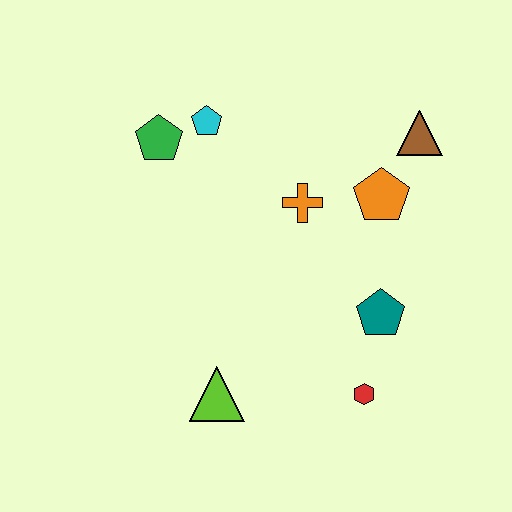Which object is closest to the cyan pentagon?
The green pentagon is closest to the cyan pentagon.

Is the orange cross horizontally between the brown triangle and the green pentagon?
Yes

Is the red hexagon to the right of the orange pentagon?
No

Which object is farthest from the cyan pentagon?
The red hexagon is farthest from the cyan pentagon.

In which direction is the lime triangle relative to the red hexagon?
The lime triangle is to the left of the red hexagon.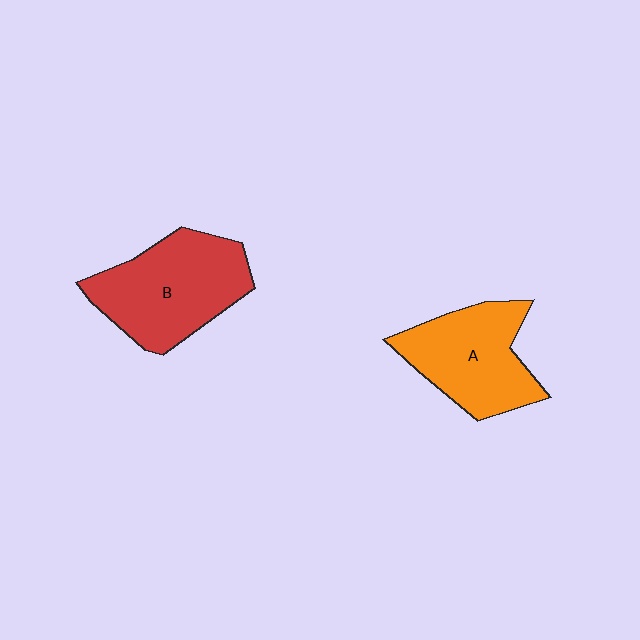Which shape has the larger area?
Shape B (red).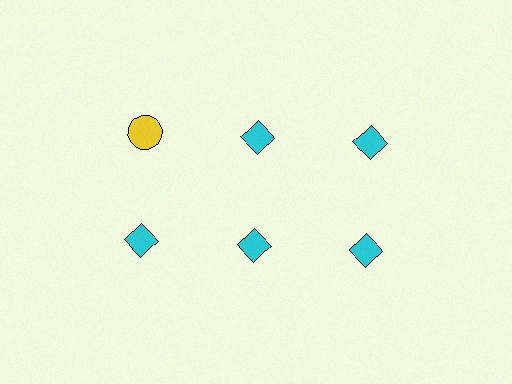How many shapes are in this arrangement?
There are 6 shapes arranged in a grid pattern.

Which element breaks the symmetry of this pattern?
The yellow circle in the top row, leftmost column breaks the symmetry. All other shapes are cyan diamonds.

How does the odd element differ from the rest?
It differs in both color (yellow instead of cyan) and shape (circle instead of diamond).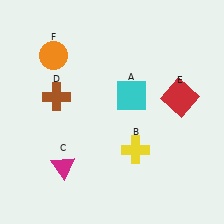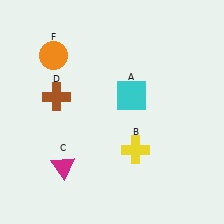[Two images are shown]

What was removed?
The red square (E) was removed in Image 2.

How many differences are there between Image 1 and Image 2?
There is 1 difference between the two images.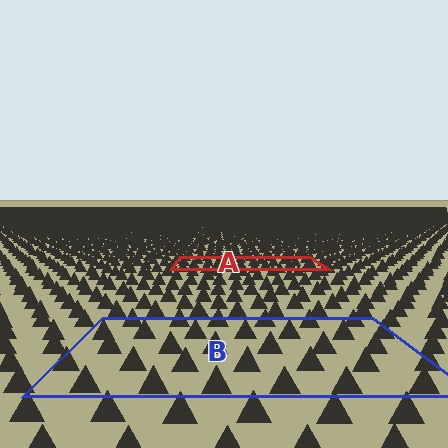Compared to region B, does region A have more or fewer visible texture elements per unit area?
Region A has more texture elements per unit area — they are packed more densely because it is farther away.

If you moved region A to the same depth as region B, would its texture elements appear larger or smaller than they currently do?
They would appear larger. At a closer depth, the same texture elements are projected at a bigger on-screen size.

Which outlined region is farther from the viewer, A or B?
Region A is farther from the viewer — the texture elements inside it appear smaller and more densely packed.